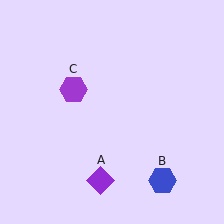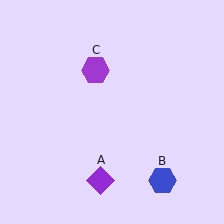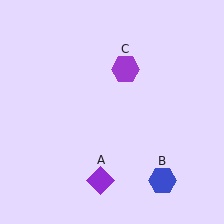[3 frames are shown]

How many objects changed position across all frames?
1 object changed position: purple hexagon (object C).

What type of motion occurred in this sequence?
The purple hexagon (object C) rotated clockwise around the center of the scene.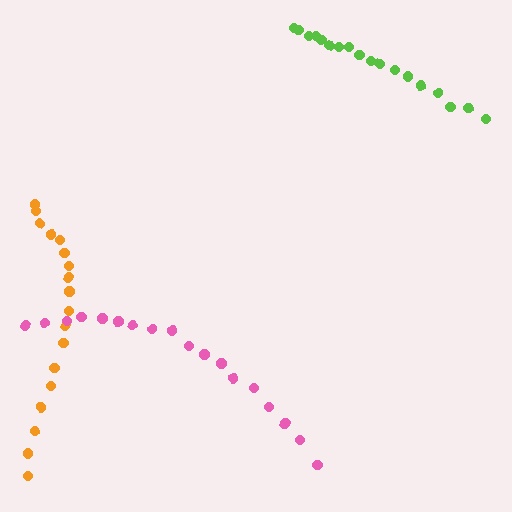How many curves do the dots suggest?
There are 3 distinct paths.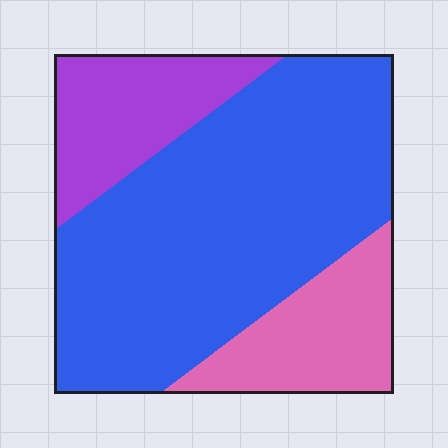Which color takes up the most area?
Blue, at roughly 65%.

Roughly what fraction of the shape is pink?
Pink takes up about one sixth (1/6) of the shape.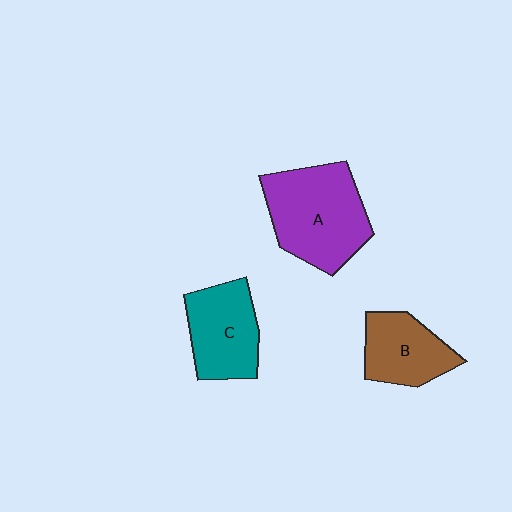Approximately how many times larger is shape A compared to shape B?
Approximately 1.6 times.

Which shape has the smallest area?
Shape B (brown).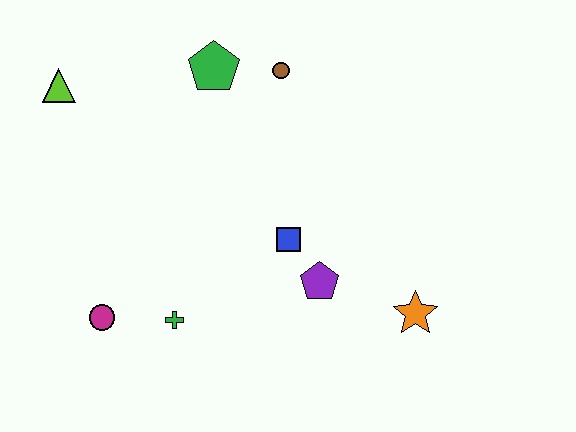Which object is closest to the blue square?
The purple pentagon is closest to the blue square.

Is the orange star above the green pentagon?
No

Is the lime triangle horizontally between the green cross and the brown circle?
No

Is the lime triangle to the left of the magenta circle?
Yes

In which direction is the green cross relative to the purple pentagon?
The green cross is to the left of the purple pentagon.